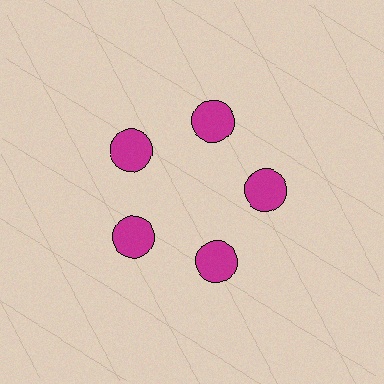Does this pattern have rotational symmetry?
Yes, this pattern has 5-fold rotational symmetry. It looks the same after rotating 72 degrees around the center.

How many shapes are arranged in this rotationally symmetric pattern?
There are 5 shapes, arranged in 5 groups of 1.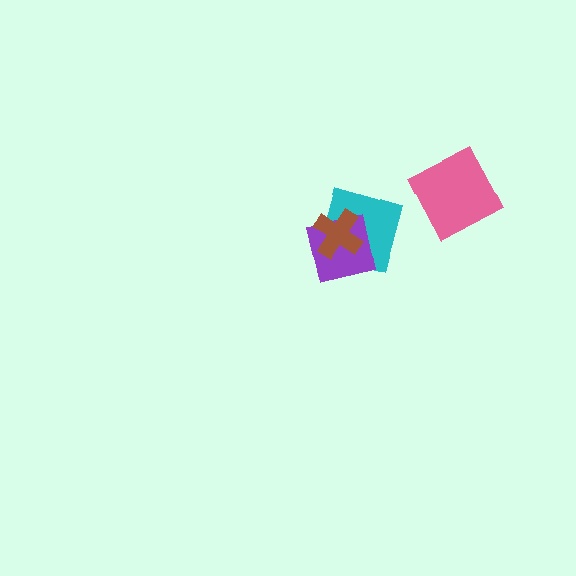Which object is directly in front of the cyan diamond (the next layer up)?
The purple square is directly in front of the cyan diamond.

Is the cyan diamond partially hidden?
Yes, it is partially covered by another shape.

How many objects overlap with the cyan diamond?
2 objects overlap with the cyan diamond.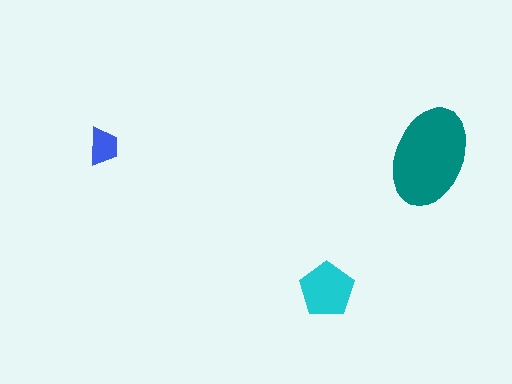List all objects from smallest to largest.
The blue trapezoid, the cyan pentagon, the teal ellipse.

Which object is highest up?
The blue trapezoid is topmost.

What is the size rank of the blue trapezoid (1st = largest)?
3rd.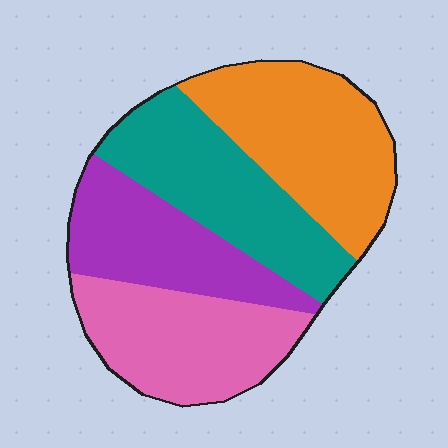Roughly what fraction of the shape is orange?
Orange covers 28% of the shape.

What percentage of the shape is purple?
Purple covers around 20% of the shape.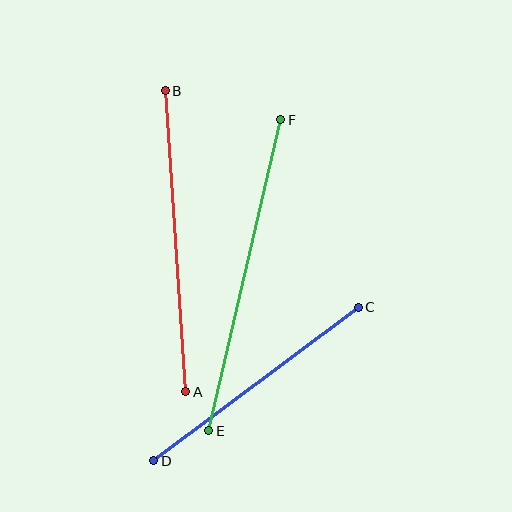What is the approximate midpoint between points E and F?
The midpoint is at approximately (245, 275) pixels.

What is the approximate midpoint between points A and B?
The midpoint is at approximately (175, 241) pixels.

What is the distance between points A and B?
The distance is approximately 302 pixels.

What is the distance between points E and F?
The distance is approximately 320 pixels.